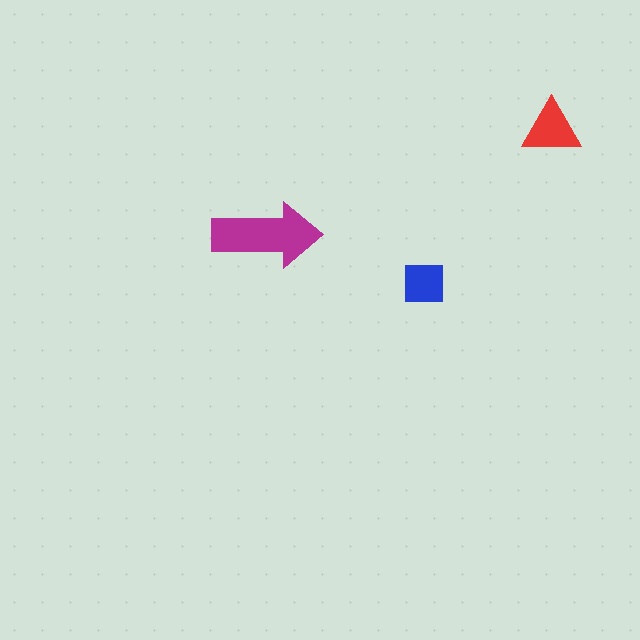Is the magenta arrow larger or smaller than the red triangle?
Larger.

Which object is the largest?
The magenta arrow.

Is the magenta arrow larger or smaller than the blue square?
Larger.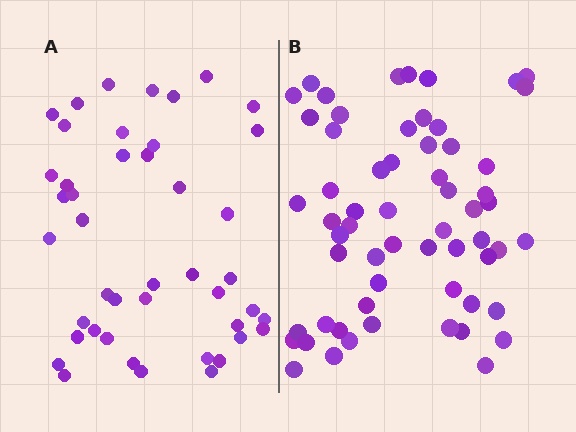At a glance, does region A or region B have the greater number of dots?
Region B (the right region) has more dots.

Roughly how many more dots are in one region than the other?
Region B has approximately 15 more dots than region A.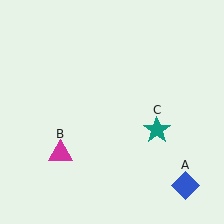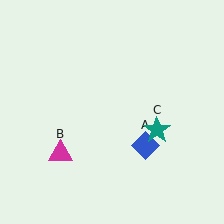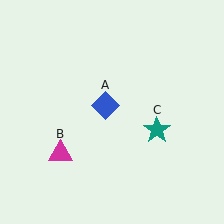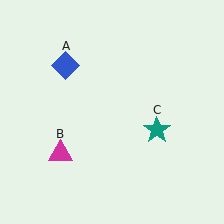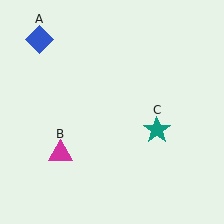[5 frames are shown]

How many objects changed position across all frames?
1 object changed position: blue diamond (object A).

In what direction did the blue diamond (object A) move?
The blue diamond (object A) moved up and to the left.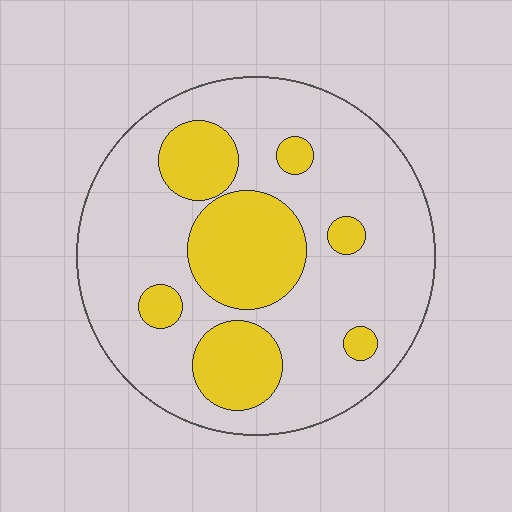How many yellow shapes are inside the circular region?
7.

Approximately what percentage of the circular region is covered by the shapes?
Approximately 25%.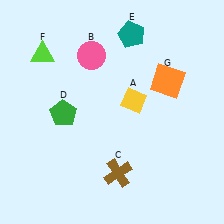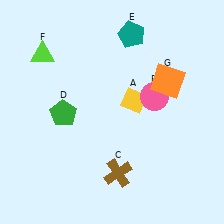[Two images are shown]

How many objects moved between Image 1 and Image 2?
1 object moved between the two images.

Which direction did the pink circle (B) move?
The pink circle (B) moved right.